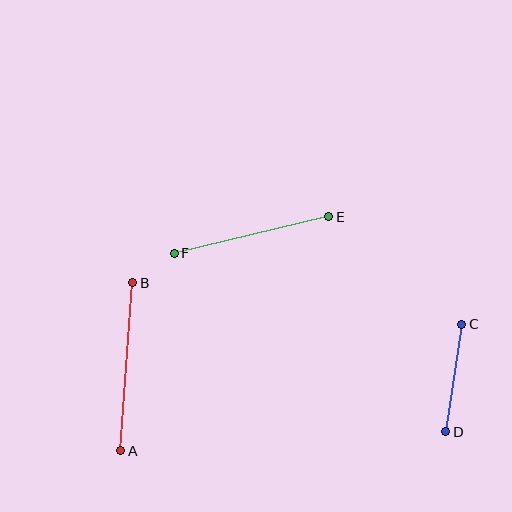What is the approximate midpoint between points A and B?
The midpoint is at approximately (127, 367) pixels.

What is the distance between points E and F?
The distance is approximately 159 pixels.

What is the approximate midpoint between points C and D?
The midpoint is at approximately (454, 378) pixels.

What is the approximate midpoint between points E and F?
The midpoint is at approximately (251, 235) pixels.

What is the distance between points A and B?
The distance is approximately 168 pixels.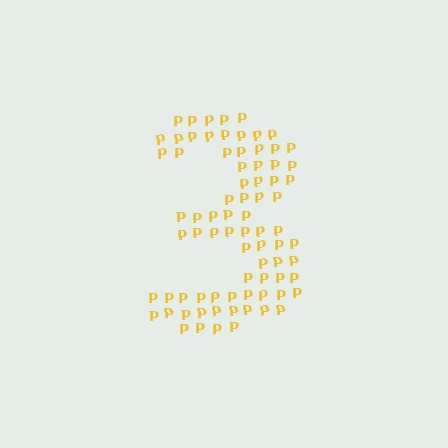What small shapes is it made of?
It is made of small letter P's.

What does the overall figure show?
The overall figure shows the digit 3.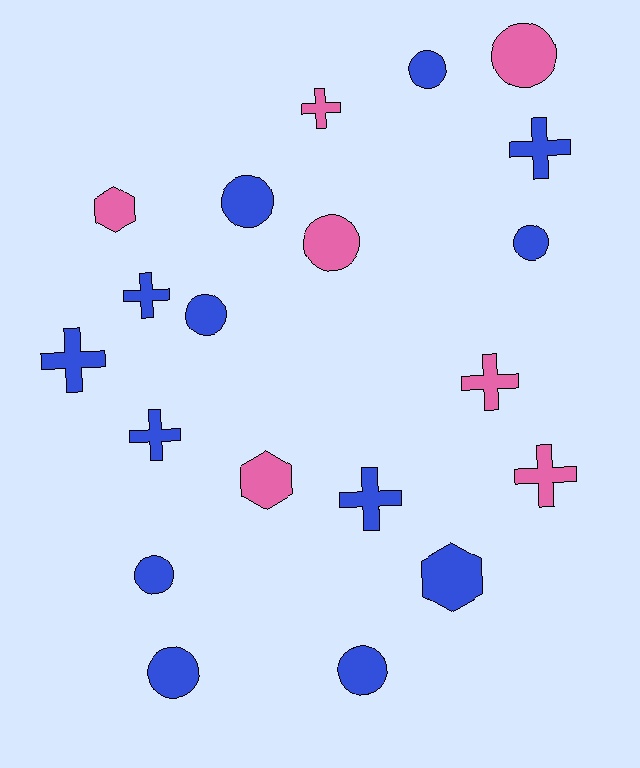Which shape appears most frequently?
Circle, with 9 objects.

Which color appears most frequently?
Blue, with 13 objects.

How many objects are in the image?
There are 20 objects.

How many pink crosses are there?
There are 3 pink crosses.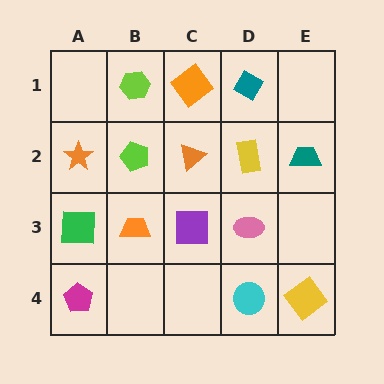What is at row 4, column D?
A cyan circle.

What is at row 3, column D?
A pink ellipse.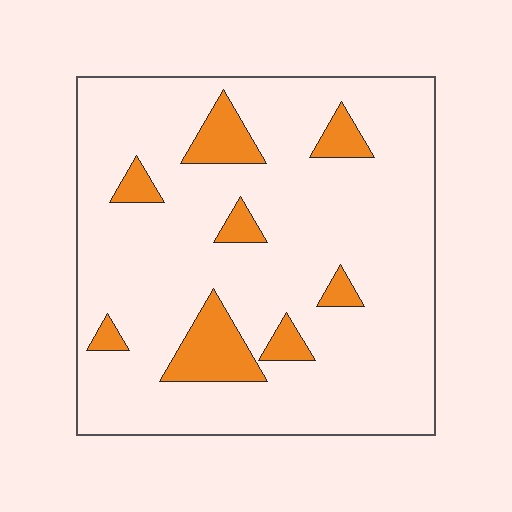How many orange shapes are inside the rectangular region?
8.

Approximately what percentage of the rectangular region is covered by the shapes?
Approximately 15%.